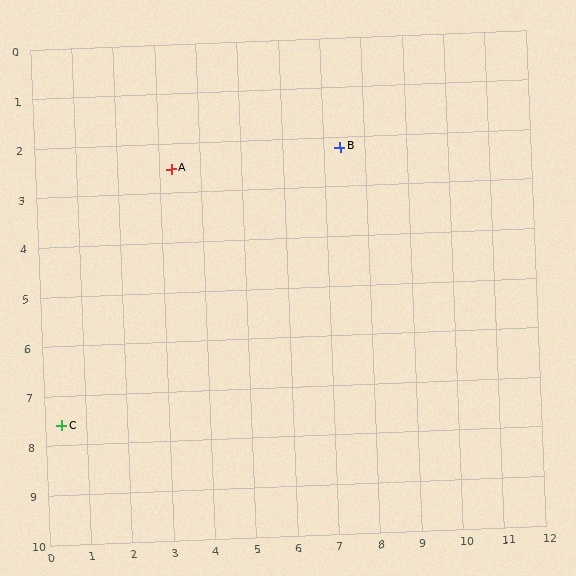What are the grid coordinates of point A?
Point A is at approximately (3.3, 2.5).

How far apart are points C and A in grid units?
Points C and A are about 5.9 grid units apart.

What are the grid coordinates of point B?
Point B is at approximately (7.4, 2.2).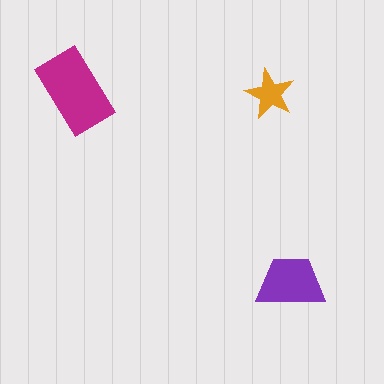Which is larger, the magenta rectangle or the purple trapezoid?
The magenta rectangle.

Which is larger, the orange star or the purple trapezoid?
The purple trapezoid.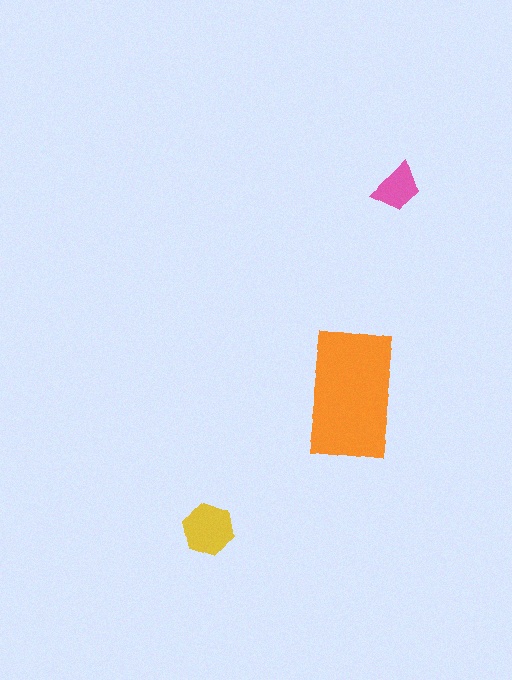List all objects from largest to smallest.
The orange rectangle, the yellow hexagon, the pink trapezoid.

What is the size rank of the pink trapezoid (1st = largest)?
3rd.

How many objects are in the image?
There are 3 objects in the image.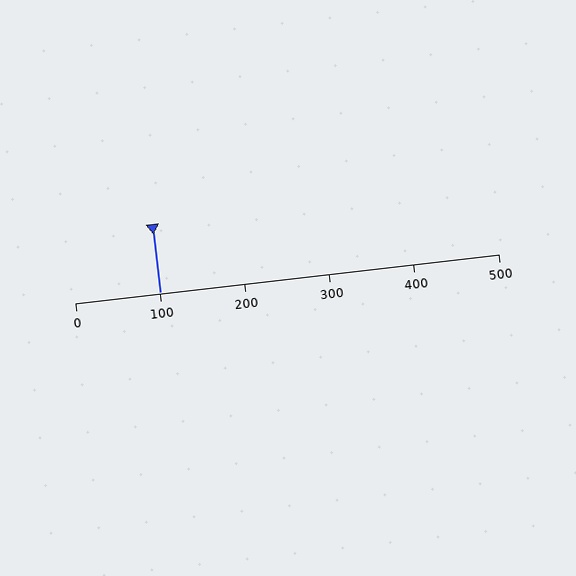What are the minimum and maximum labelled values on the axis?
The axis runs from 0 to 500.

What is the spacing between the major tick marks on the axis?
The major ticks are spaced 100 apart.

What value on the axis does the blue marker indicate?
The marker indicates approximately 100.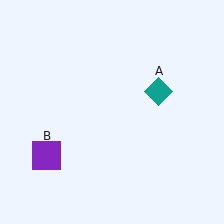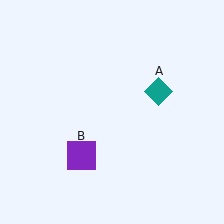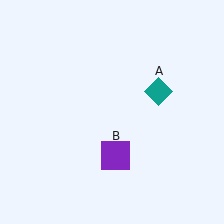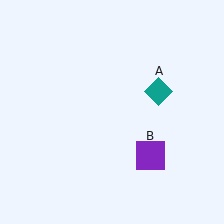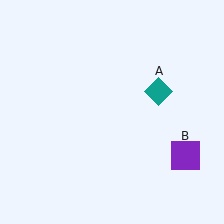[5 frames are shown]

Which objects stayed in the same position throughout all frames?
Teal diamond (object A) remained stationary.